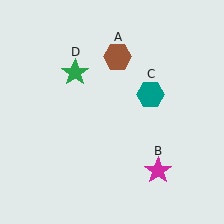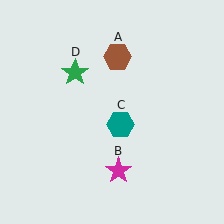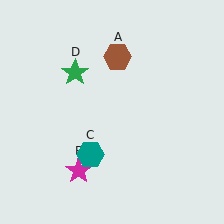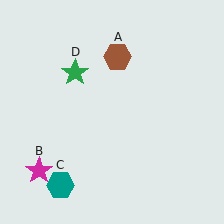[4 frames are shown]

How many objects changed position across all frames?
2 objects changed position: magenta star (object B), teal hexagon (object C).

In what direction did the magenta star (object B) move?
The magenta star (object B) moved left.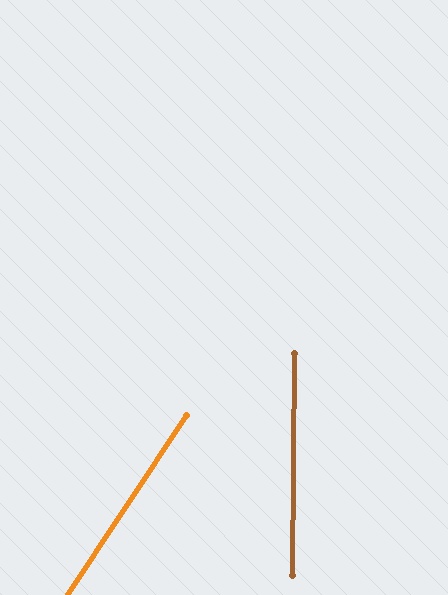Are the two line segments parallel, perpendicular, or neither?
Neither parallel nor perpendicular — they differ by about 33°.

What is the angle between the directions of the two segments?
Approximately 33 degrees.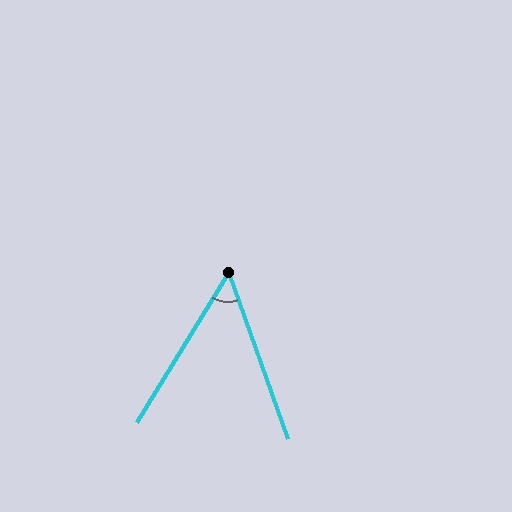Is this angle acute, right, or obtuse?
It is acute.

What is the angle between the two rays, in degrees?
Approximately 51 degrees.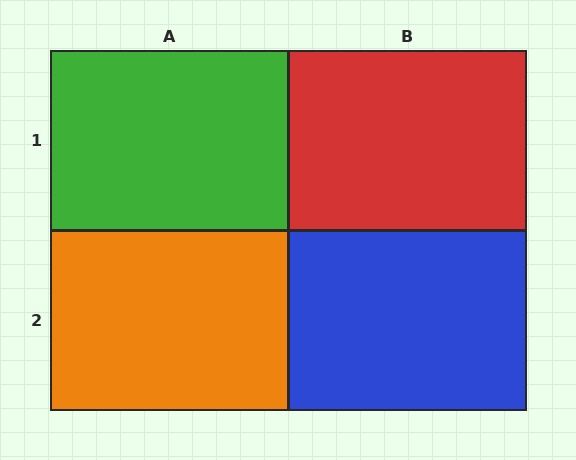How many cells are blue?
1 cell is blue.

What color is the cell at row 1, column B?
Red.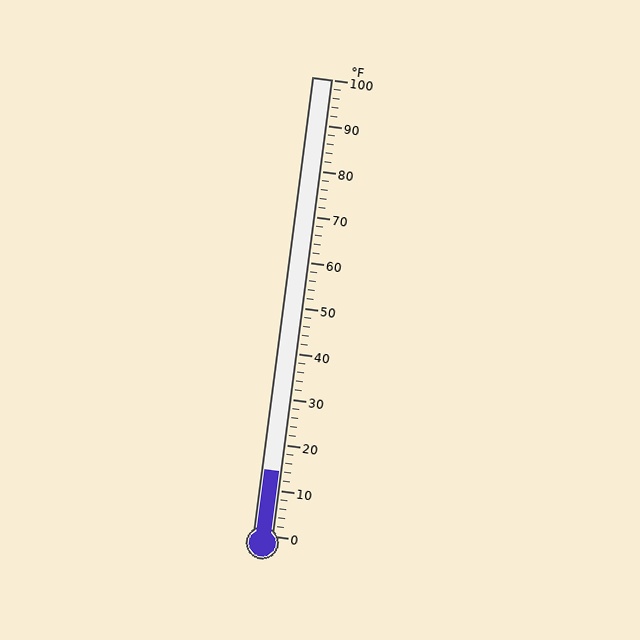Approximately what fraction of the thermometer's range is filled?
The thermometer is filled to approximately 15% of its range.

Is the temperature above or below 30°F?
The temperature is below 30°F.